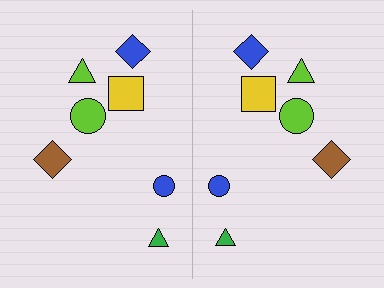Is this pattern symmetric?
Yes, this pattern has bilateral (reflection) symmetry.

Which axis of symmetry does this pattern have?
The pattern has a vertical axis of symmetry running through the center of the image.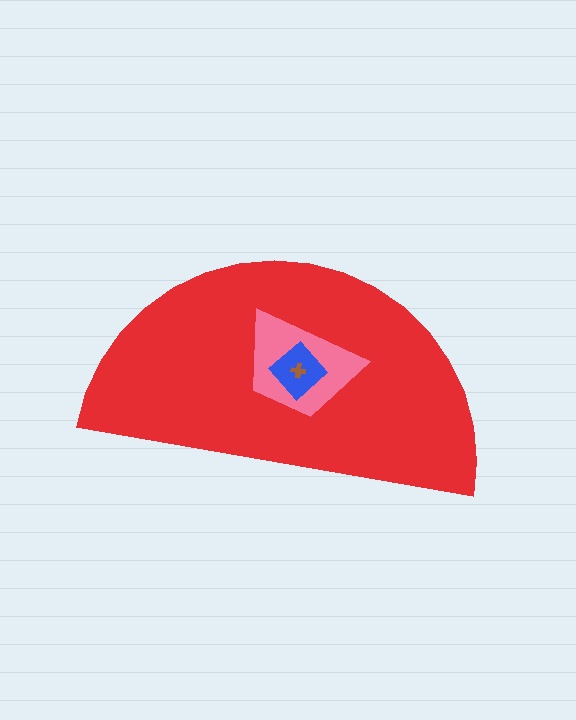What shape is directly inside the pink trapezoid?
The blue diamond.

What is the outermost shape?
The red semicircle.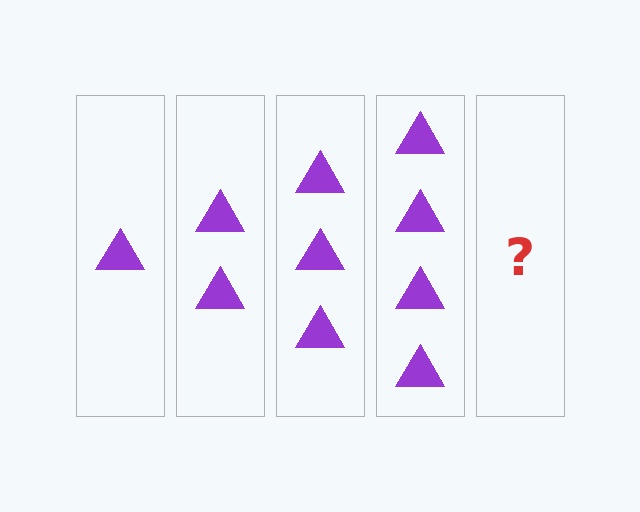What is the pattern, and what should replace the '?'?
The pattern is that each step adds one more triangle. The '?' should be 5 triangles.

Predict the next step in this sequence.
The next step is 5 triangles.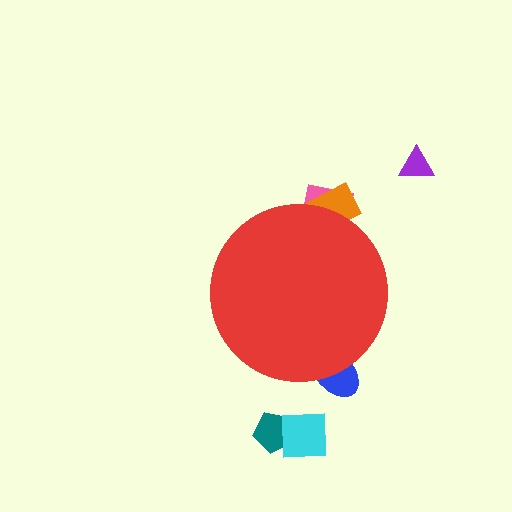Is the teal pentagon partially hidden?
No, the teal pentagon is fully visible.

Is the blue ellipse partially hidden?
Yes, the blue ellipse is partially hidden behind the red circle.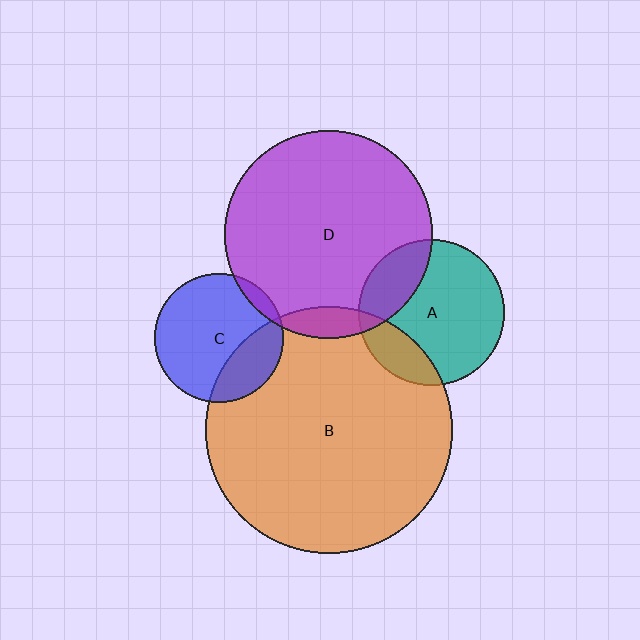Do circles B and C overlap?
Yes.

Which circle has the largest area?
Circle B (orange).